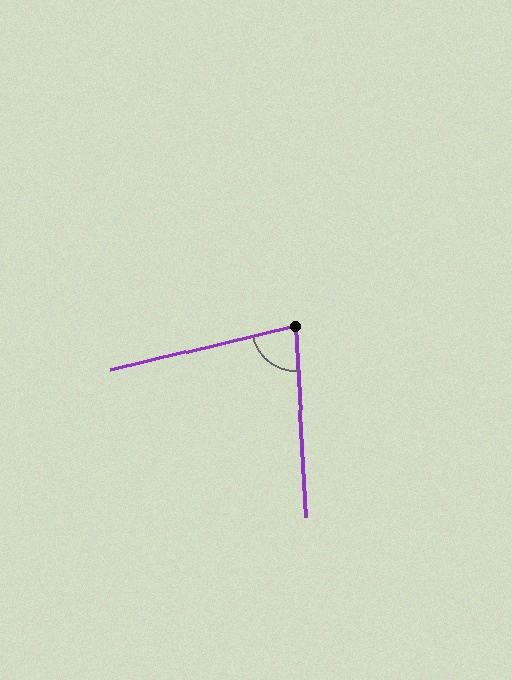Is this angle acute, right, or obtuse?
It is acute.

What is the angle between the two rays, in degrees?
Approximately 80 degrees.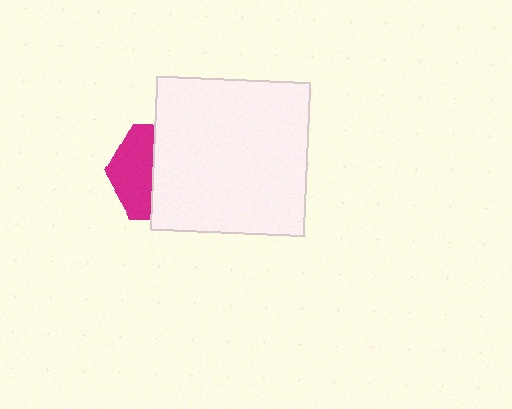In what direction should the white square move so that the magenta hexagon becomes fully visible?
The white square should move right. That is the shortest direction to clear the overlap and leave the magenta hexagon fully visible.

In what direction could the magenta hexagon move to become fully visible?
The magenta hexagon could move left. That would shift it out from behind the white square entirely.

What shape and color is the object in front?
The object in front is a white square.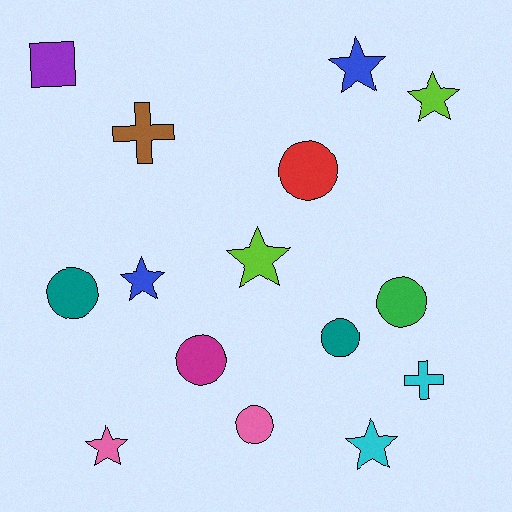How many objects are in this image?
There are 15 objects.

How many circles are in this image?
There are 6 circles.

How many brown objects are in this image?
There is 1 brown object.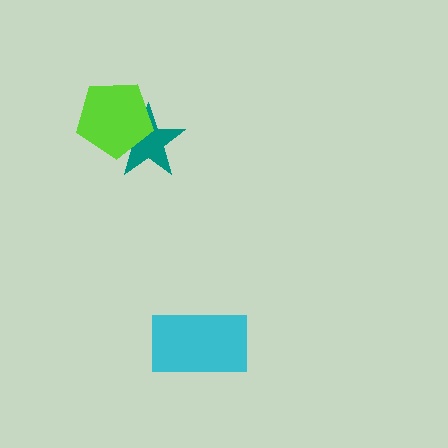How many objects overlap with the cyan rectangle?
0 objects overlap with the cyan rectangle.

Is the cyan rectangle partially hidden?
No, no other shape covers it.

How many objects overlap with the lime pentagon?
1 object overlaps with the lime pentagon.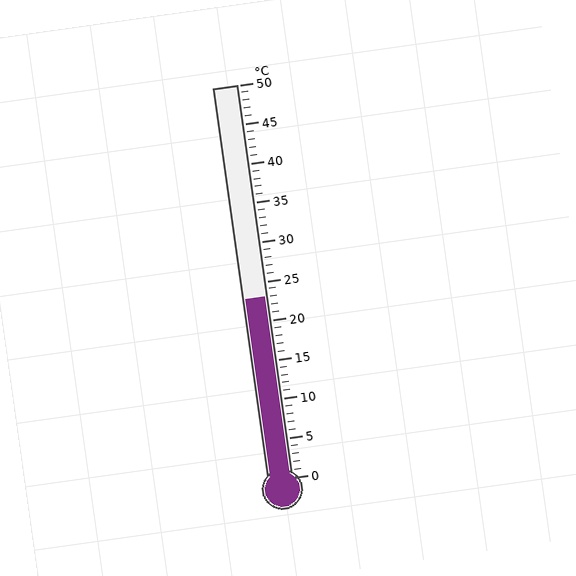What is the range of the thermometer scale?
The thermometer scale ranges from 0°C to 50°C.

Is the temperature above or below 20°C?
The temperature is above 20°C.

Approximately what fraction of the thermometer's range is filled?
The thermometer is filled to approximately 45% of its range.